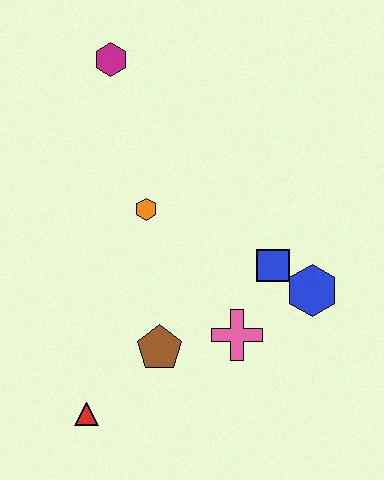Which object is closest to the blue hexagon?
The blue square is closest to the blue hexagon.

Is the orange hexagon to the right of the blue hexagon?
No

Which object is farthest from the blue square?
The magenta hexagon is farthest from the blue square.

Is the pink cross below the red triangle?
No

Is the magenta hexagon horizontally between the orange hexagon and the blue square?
No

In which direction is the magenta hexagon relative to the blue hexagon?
The magenta hexagon is above the blue hexagon.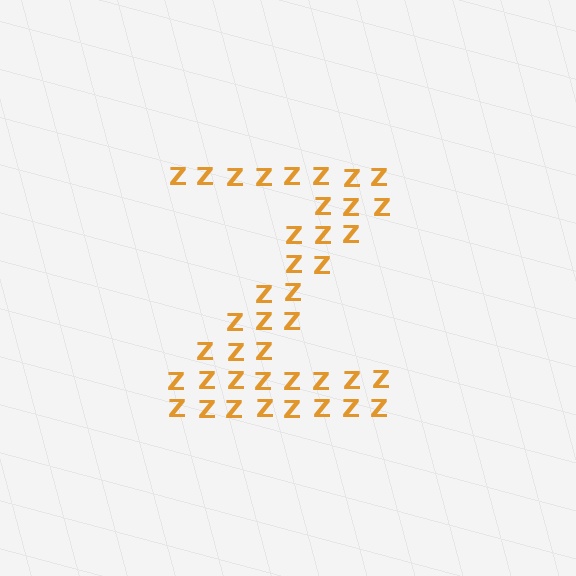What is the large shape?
The large shape is the letter Z.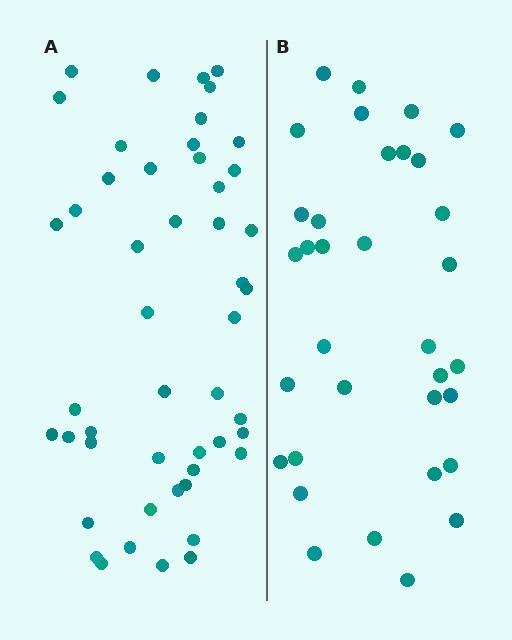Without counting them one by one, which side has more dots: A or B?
Region A (the left region) has more dots.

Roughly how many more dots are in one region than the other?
Region A has approximately 15 more dots than region B.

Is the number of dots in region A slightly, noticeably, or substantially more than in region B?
Region A has noticeably more, but not dramatically so. The ratio is roughly 1.4 to 1.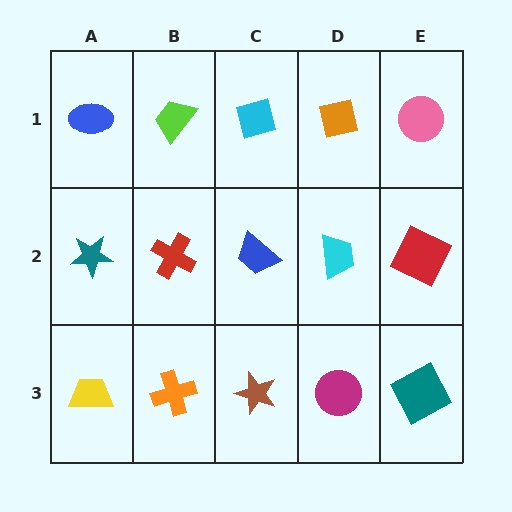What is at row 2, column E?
A red square.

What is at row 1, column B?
A lime trapezoid.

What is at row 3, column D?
A magenta circle.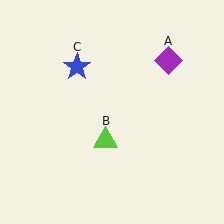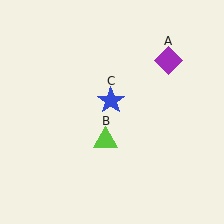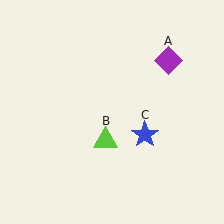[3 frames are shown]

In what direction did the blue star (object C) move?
The blue star (object C) moved down and to the right.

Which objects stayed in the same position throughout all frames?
Purple diamond (object A) and lime triangle (object B) remained stationary.